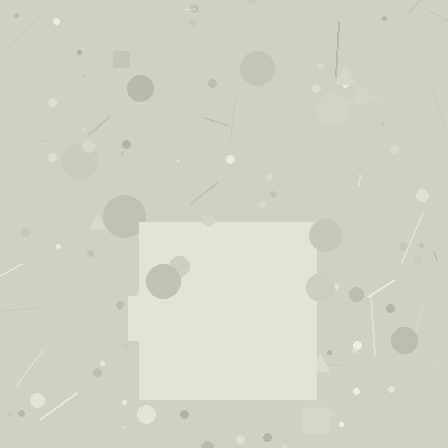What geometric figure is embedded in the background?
A square is embedded in the background.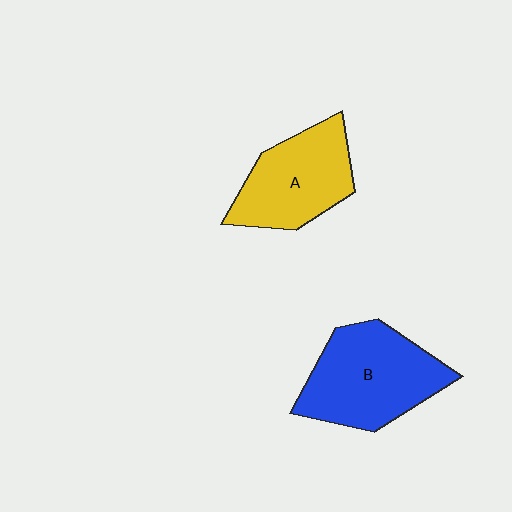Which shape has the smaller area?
Shape A (yellow).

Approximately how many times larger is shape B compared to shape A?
Approximately 1.2 times.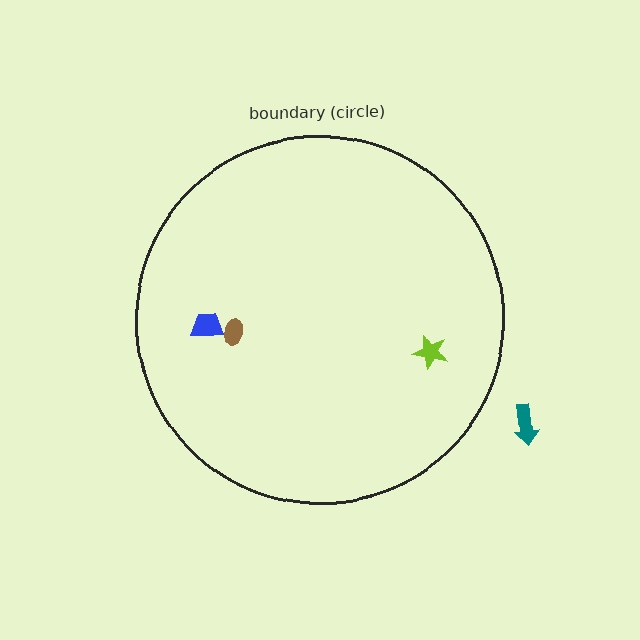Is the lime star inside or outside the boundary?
Inside.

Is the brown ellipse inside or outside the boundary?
Inside.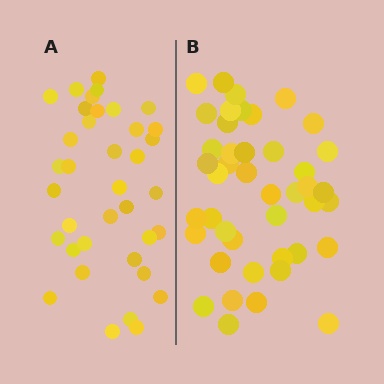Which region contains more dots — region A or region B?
Region B (the right region) has more dots.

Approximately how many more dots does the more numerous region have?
Region B has about 6 more dots than region A.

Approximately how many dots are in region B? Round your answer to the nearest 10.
About 40 dots. (The exact count is 43, which rounds to 40.)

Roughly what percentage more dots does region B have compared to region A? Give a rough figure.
About 15% more.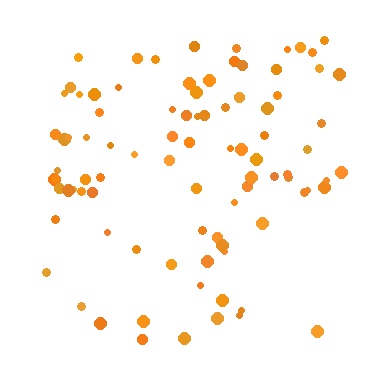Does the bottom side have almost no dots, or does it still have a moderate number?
Still a moderate number, just noticeably fewer than the top.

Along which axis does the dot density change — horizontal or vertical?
Vertical.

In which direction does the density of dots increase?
From bottom to top, with the top side densest.